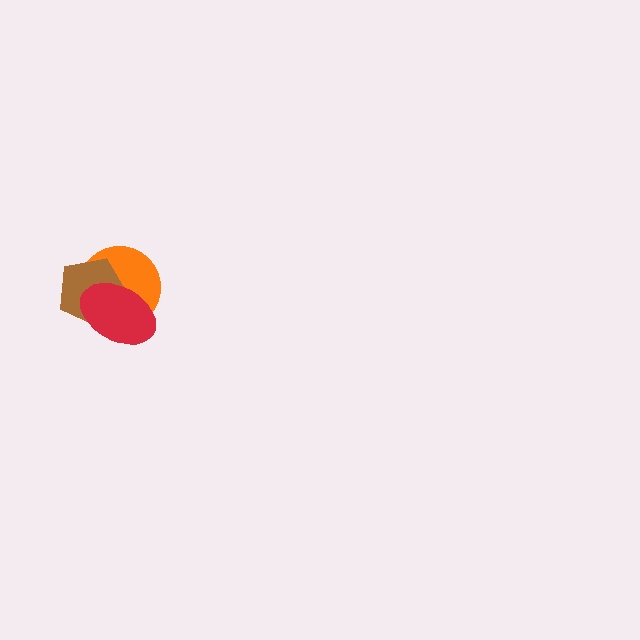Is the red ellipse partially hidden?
No, no other shape covers it.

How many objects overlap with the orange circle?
2 objects overlap with the orange circle.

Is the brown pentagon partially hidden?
Yes, it is partially covered by another shape.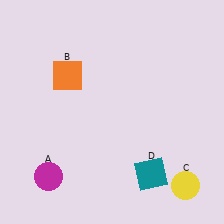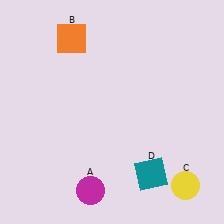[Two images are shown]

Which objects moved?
The objects that moved are: the magenta circle (A), the orange square (B).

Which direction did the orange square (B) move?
The orange square (B) moved up.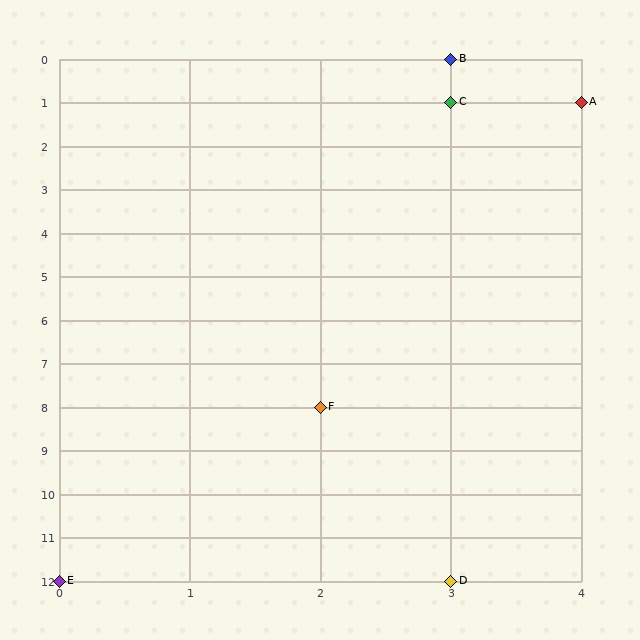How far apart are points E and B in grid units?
Points E and B are 3 columns and 12 rows apart (about 12.4 grid units diagonally).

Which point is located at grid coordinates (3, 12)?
Point D is at (3, 12).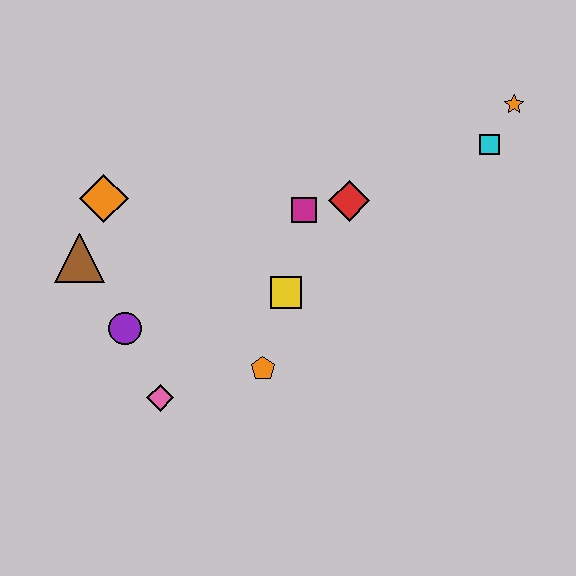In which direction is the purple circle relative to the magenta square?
The purple circle is to the left of the magenta square.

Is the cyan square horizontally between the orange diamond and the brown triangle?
No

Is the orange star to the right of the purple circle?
Yes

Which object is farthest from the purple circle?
The orange star is farthest from the purple circle.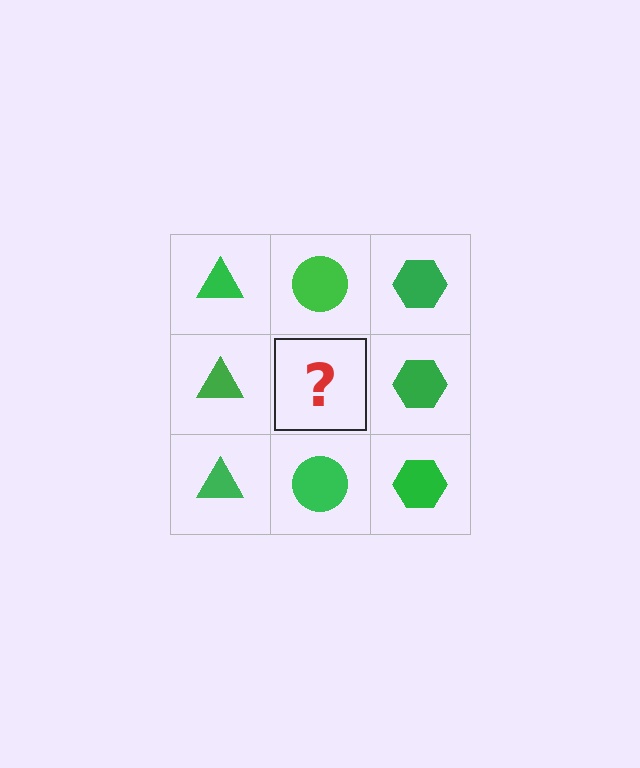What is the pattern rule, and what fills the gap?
The rule is that each column has a consistent shape. The gap should be filled with a green circle.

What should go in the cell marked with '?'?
The missing cell should contain a green circle.